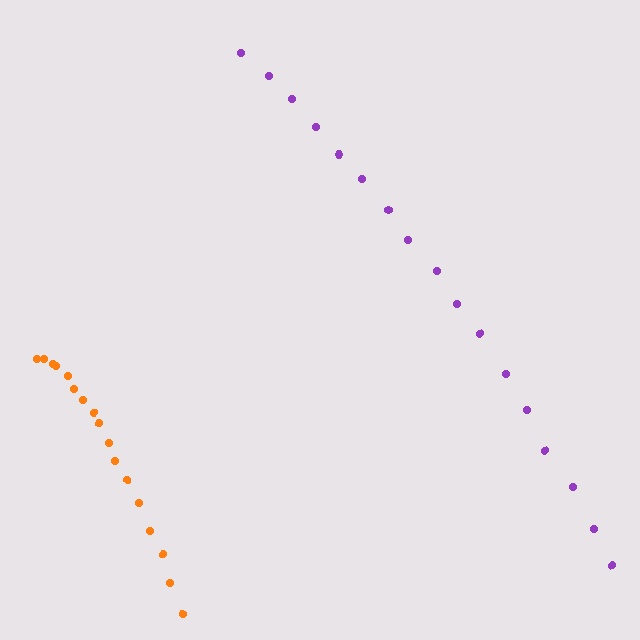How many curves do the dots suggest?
There are 2 distinct paths.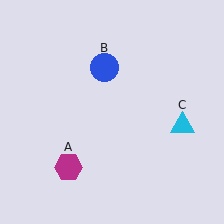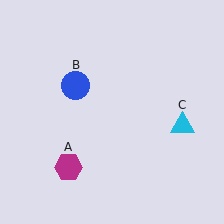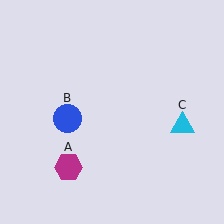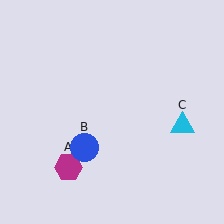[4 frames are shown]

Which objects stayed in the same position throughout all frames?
Magenta hexagon (object A) and cyan triangle (object C) remained stationary.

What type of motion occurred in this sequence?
The blue circle (object B) rotated counterclockwise around the center of the scene.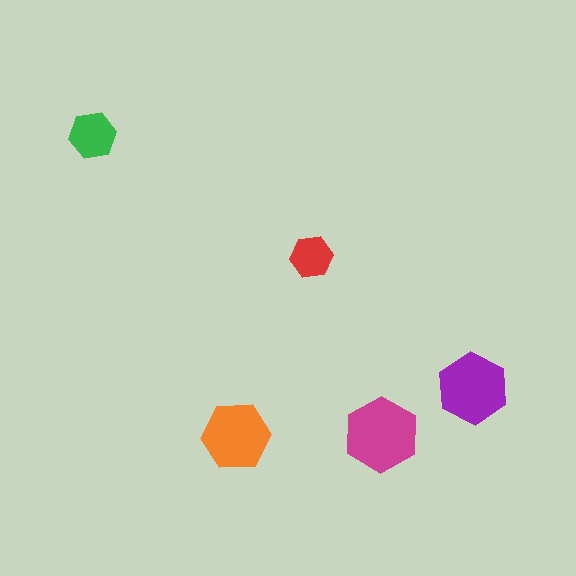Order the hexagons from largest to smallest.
the magenta one, the purple one, the orange one, the green one, the red one.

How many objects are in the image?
There are 5 objects in the image.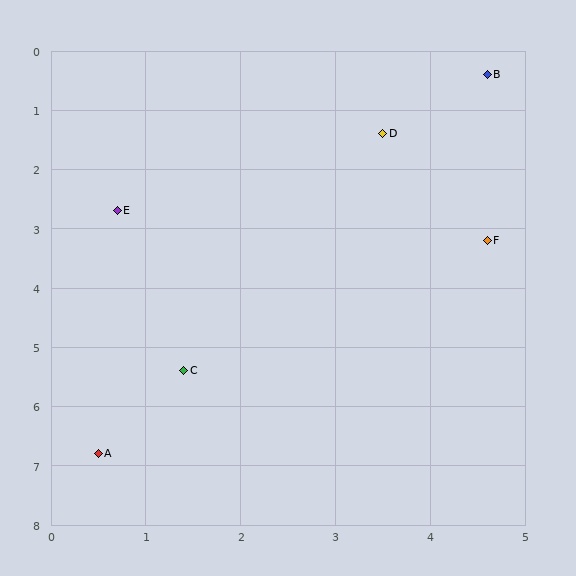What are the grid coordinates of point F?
Point F is at approximately (4.6, 3.2).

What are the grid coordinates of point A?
Point A is at approximately (0.5, 6.8).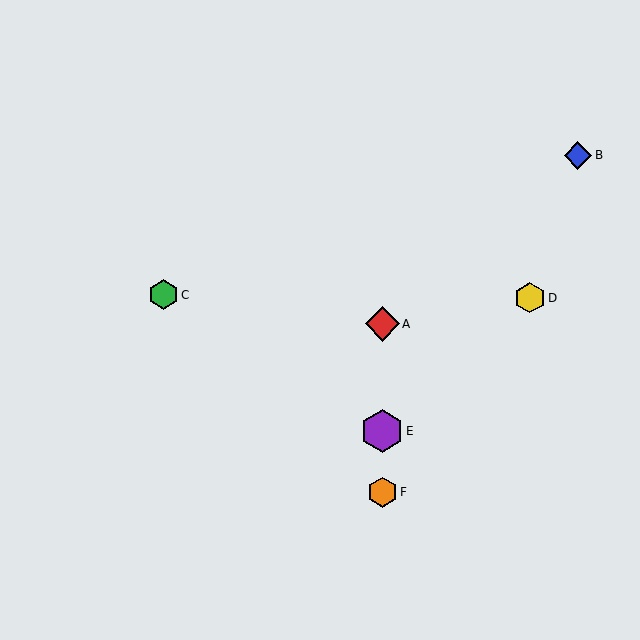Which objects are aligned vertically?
Objects A, E, F are aligned vertically.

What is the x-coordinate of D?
Object D is at x≈530.